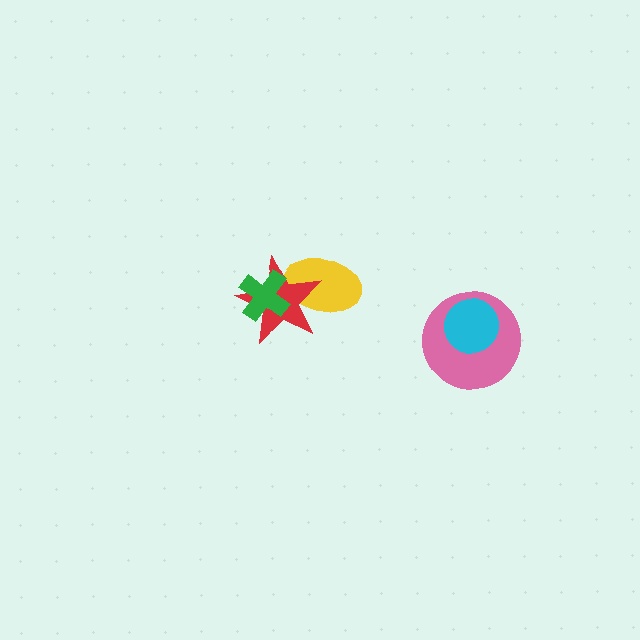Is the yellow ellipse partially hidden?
Yes, it is partially covered by another shape.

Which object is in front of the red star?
The green cross is in front of the red star.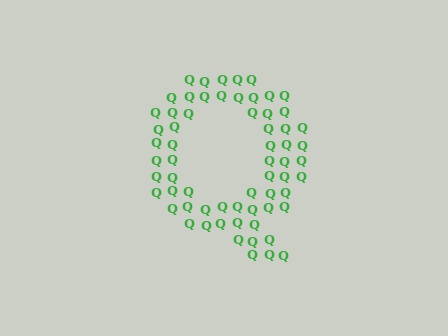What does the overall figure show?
The overall figure shows the letter Q.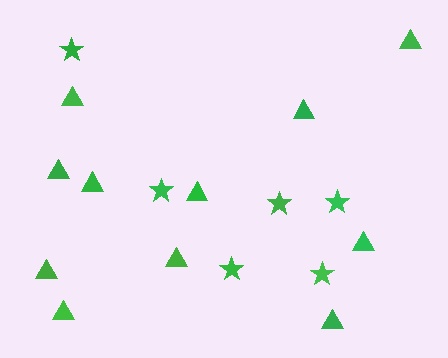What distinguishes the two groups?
There are 2 groups: one group of stars (6) and one group of triangles (11).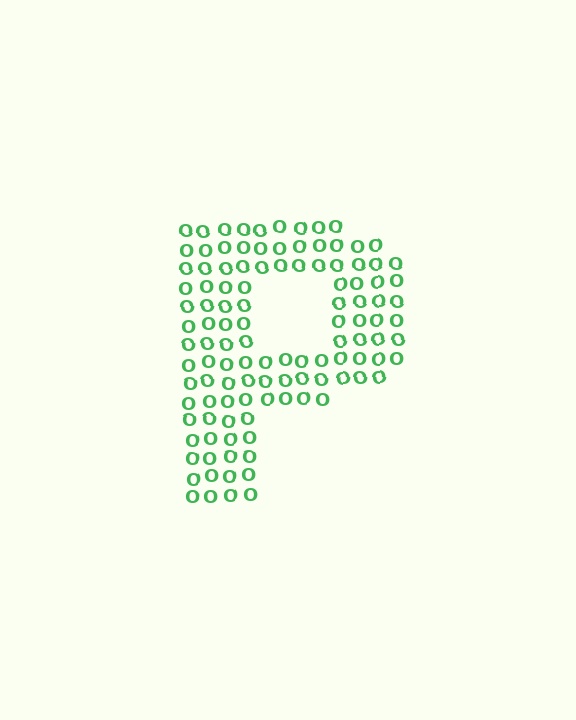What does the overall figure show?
The overall figure shows the letter P.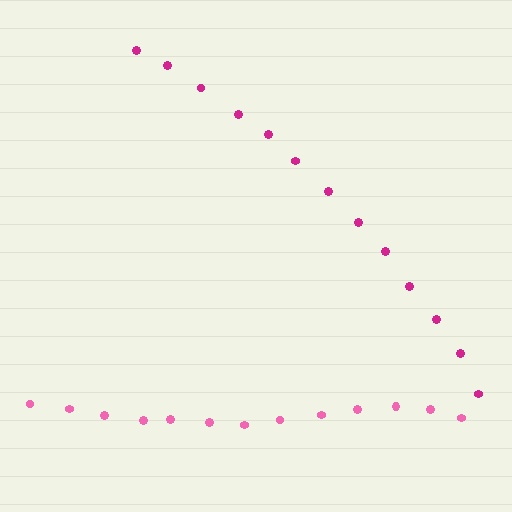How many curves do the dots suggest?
There are 2 distinct paths.